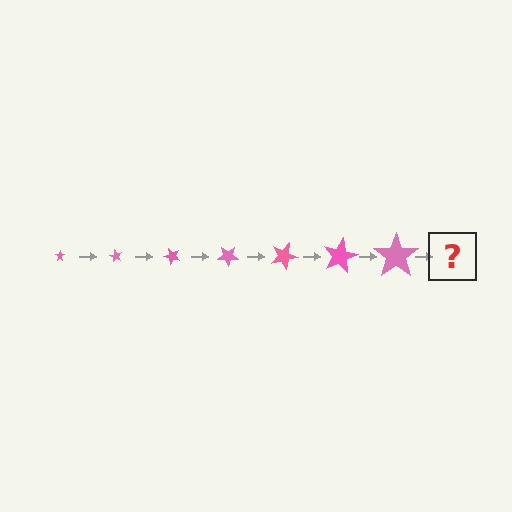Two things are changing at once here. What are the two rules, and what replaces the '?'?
The two rules are that the star grows larger each step and it rotates 60 degrees each step. The '?' should be a star, larger than the previous one and rotated 420 degrees from the start.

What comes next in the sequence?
The next element should be a star, larger than the previous one and rotated 420 degrees from the start.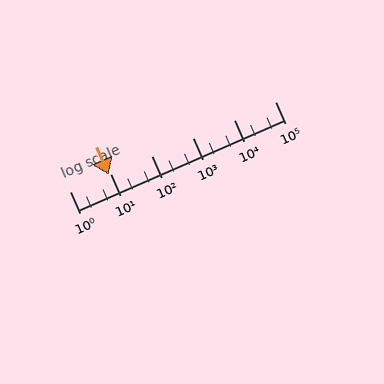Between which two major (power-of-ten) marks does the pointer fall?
The pointer is between 1 and 10.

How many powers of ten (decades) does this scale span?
The scale spans 5 decades, from 1 to 100000.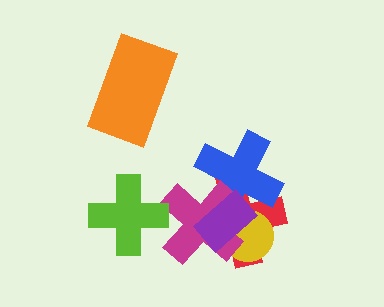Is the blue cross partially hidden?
Yes, it is partially covered by another shape.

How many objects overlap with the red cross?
4 objects overlap with the red cross.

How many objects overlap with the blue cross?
4 objects overlap with the blue cross.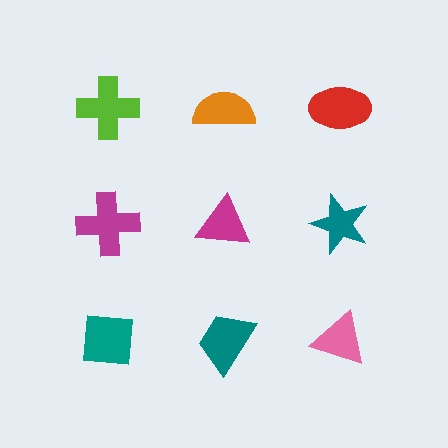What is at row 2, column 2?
A magenta triangle.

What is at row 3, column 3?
A pink triangle.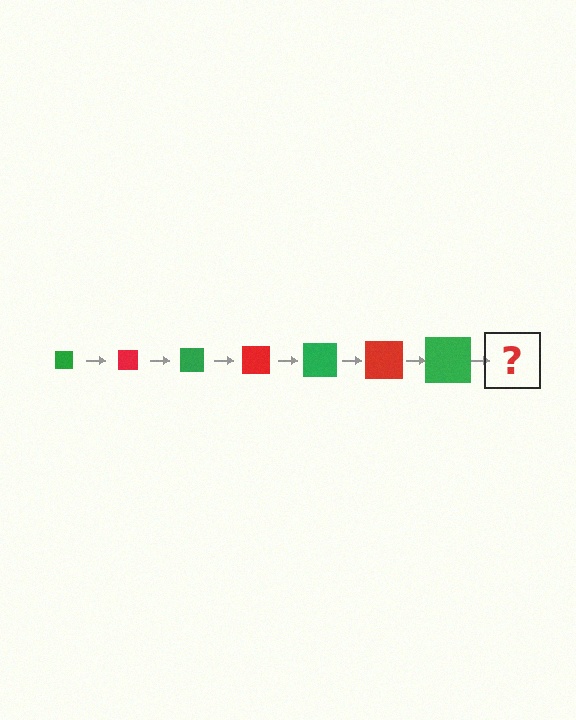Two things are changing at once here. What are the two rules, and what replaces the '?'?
The two rules are that the square grows larger each step and the color cycles through green and red. The '?' should be a red square, larger than the previous one.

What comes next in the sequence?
The next element should be a red square, larger than the previous one.